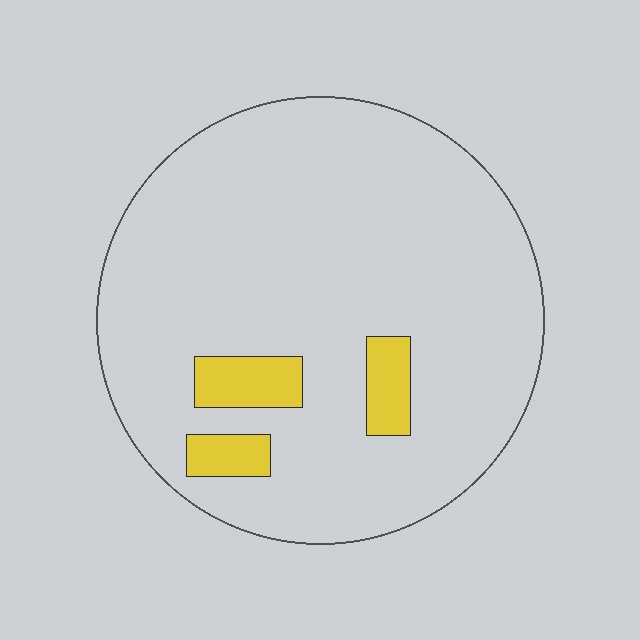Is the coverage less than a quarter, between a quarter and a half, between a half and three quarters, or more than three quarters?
Less than a quarter.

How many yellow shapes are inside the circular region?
3.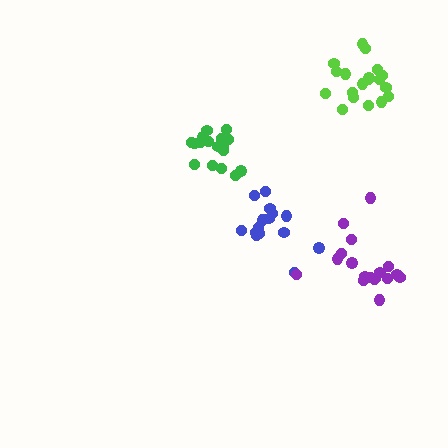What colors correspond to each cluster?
The clusters are colored: blue, purple, lime, green.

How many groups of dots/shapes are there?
There are 4 groups.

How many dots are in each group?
Group 1: 15 dots, Group 2: 19 dots, Group 3: 19 dots, Group 4: 17 dots (70 total).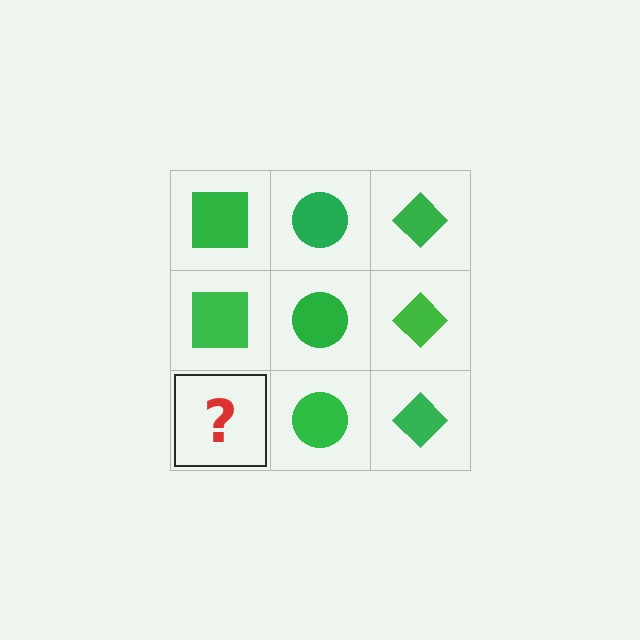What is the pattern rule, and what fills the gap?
The rule is that each column has a consistent shape. The gap should be filled with a green square.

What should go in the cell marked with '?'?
The missing cell should contain a green square.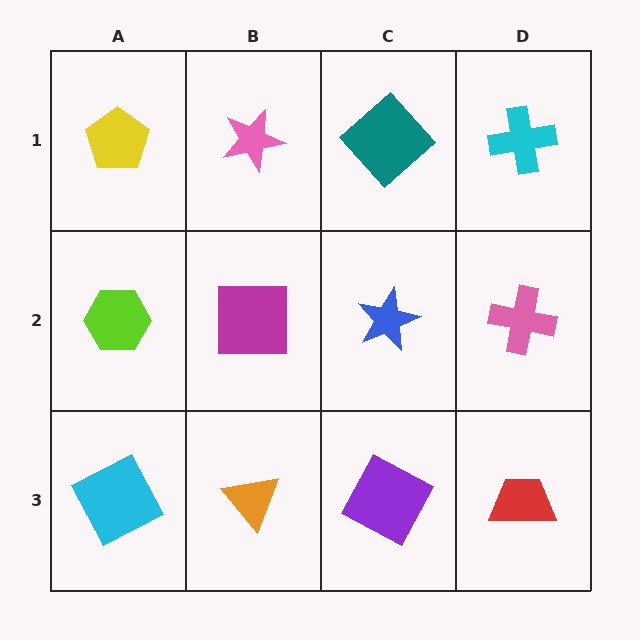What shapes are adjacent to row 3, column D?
A pink cross (row 2, column D), a purple square (row 3, column C).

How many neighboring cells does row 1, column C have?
3.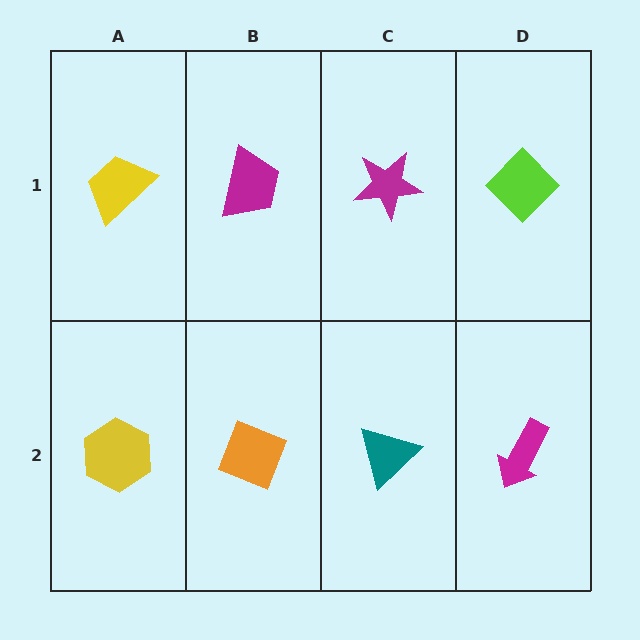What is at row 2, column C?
A teal triangle.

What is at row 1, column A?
A yellow trapezoid.